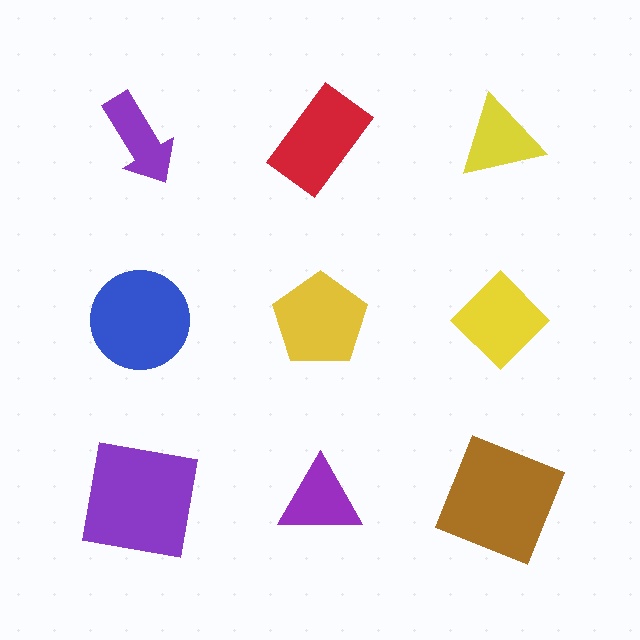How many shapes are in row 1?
3 shapes.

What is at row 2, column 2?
A yellow pentagon.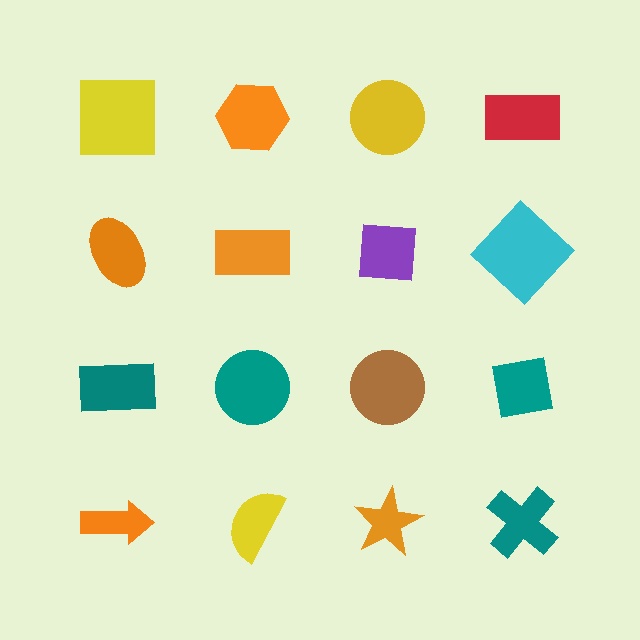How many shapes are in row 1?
4 shapes.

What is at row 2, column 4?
A cyan diamond.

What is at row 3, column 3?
A brown circle.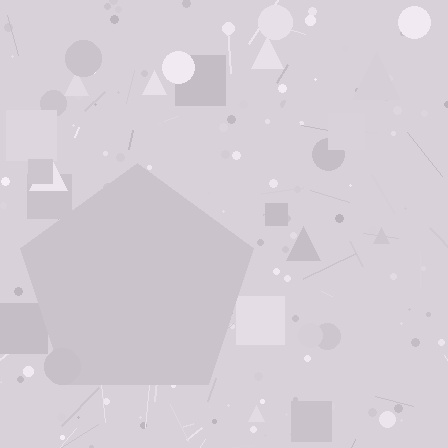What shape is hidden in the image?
A pentagon is hidden in the image.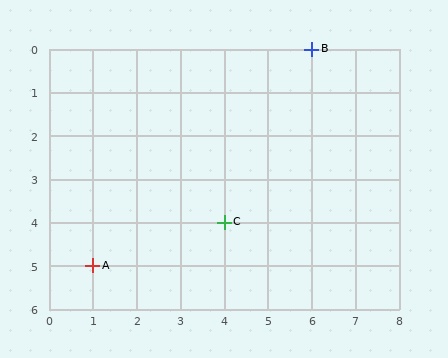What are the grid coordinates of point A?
Point A is at grid coordinates (1, 5).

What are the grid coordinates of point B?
Point B is at grid coordinates (6, 0).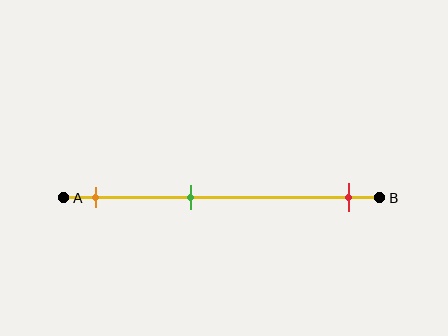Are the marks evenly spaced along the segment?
No, the marks are not evenly spaced.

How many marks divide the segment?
There are 3 marks dividing the segment.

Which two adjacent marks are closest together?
The orange and green marks are the closest adjacent pair.